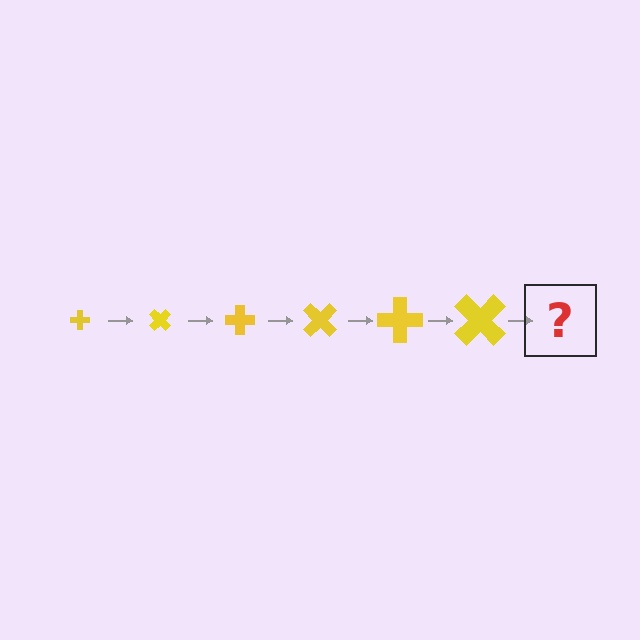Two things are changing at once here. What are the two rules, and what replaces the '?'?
The two rules are that the cross grows larger each step and it rotates 45 degrees each step. The '?' should be a cross, larger than the previous one and rotated 270 degrees from the start.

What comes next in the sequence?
The next element should be a cross, larger than the previous one and rotated 270 degrees from the start.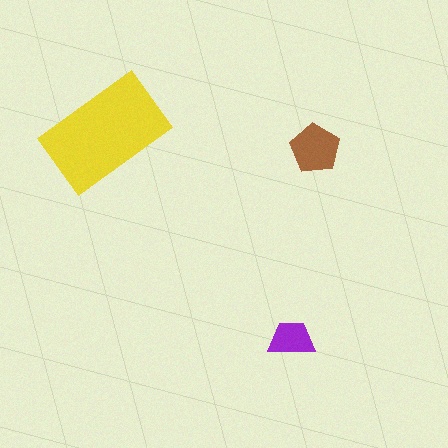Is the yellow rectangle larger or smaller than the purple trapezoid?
Larger.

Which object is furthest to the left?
The yellow rectangle is leftmost.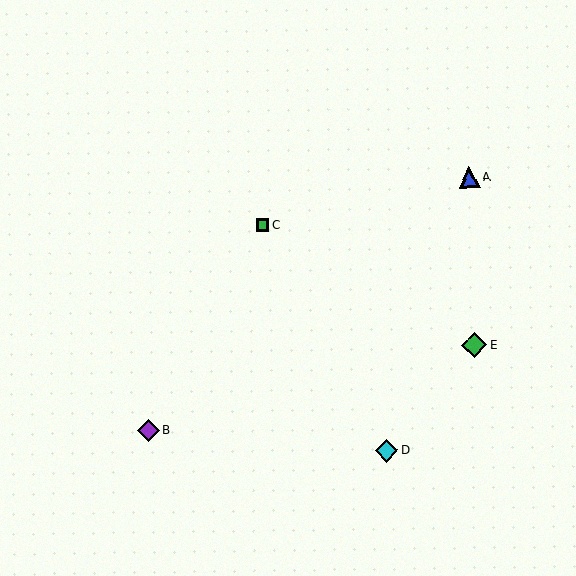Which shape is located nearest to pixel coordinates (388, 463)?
The cyan diamond (labeled D) at (387, 450) is nearest to that location.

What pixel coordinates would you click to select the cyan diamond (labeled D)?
Click at (387, 450) to select the cyan diamond D.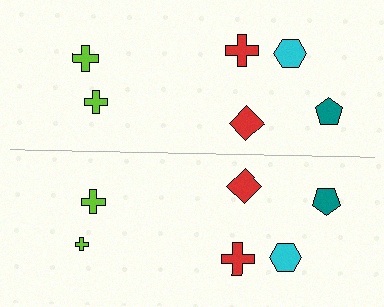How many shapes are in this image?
There are 12 shapes in this image.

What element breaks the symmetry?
The lime cross on the bottom side has a different size than its mirror counterpart.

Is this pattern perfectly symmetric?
No, the pattern is not perfectly symmetric. The lime cross on the bottom side has a different size than its mirror counterpart.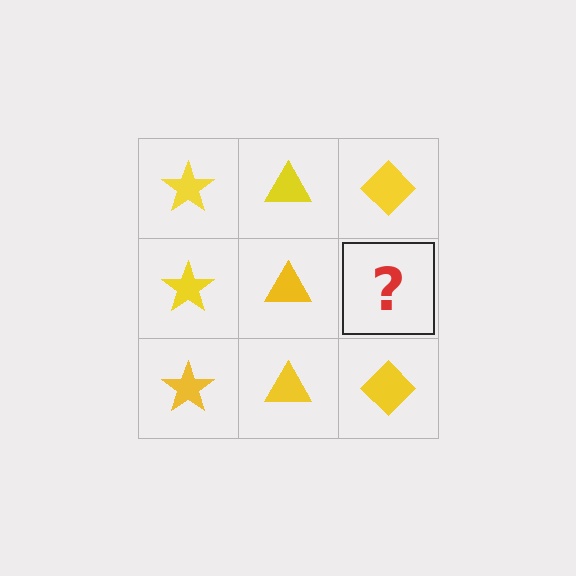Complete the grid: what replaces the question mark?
The question mark should be replaced with a yellow diamond.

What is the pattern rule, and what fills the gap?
The rule is that each column has a consistent shape. The gap should be filled with a yellow diamond.